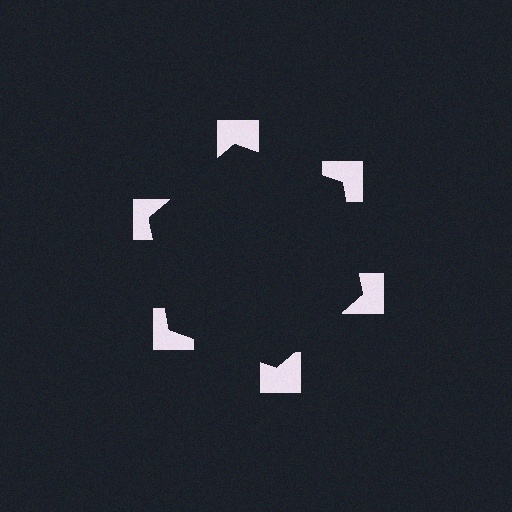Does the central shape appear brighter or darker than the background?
It typically appears slightly darker than the background, even though no actual brightness change is drawn.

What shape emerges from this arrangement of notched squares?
An illusory hexagon — its edges are inferred from the aligned wedge cuts in the notched squares, not physically drawn.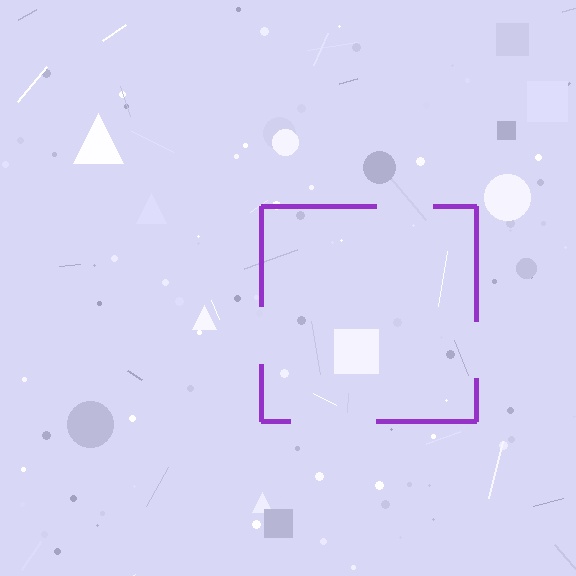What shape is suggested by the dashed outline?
The dashed outline suggests a square.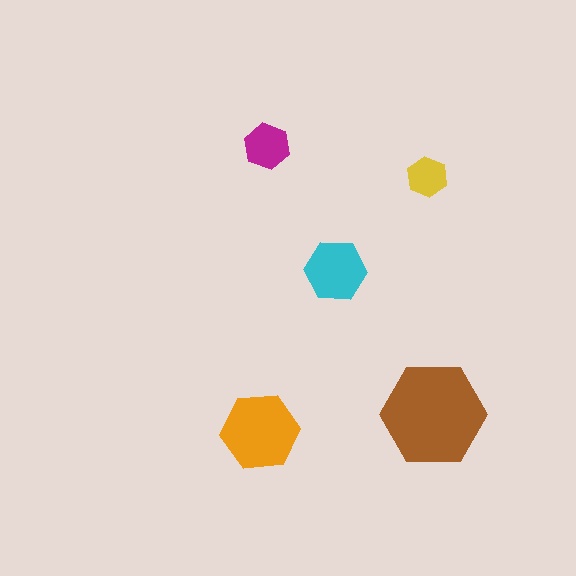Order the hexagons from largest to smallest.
the brown one, the orange one, the cyan one, the magenta one, the yellow one.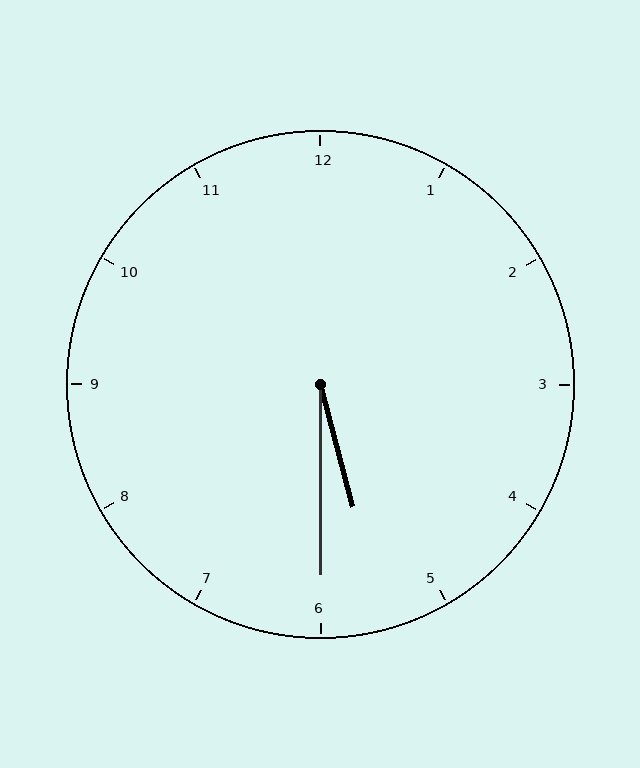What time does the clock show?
5:30.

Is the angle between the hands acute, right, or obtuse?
It is acute.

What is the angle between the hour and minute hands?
Approximately 15 degrees.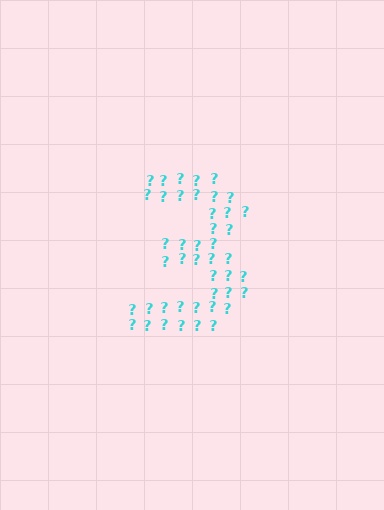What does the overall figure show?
The overall figure shows the digit 3.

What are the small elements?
The small elements are question marks.